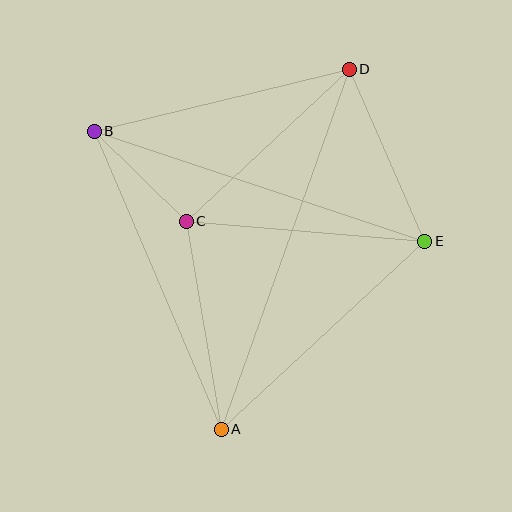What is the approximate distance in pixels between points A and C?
The distance between A and C is approximately 211 pixels.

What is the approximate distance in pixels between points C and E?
The distance between C and E is approximately 240 pixels.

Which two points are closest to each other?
Points B and C are closest to each other.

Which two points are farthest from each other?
Points A and D are farthest from each other.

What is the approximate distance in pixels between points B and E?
The distance between B and E is approximately 349 pixels.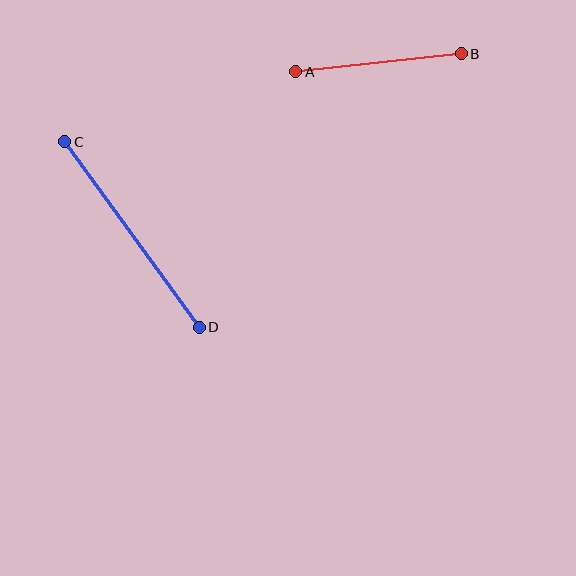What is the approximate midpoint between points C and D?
The midpoint is at approximately (132, 235) pixels.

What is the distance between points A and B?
The distance is approximately 166 pixels.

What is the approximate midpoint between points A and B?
The midpoint is at approximately (379, 63) pixels.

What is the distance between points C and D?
The distance is approximately 229 pixels.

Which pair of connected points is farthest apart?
Points C and D are farthest apart.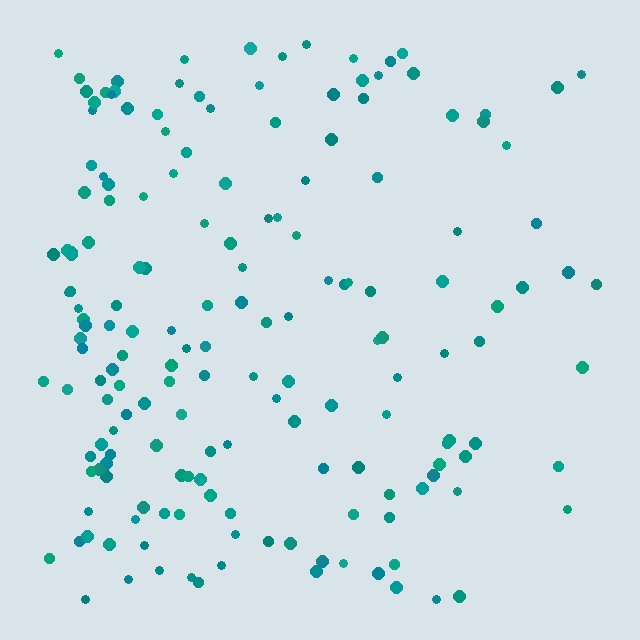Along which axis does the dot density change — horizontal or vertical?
Horizontal.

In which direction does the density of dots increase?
From right to left, with the left side densest.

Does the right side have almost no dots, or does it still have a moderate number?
Still a moderate number, just noticeably fewer than the left.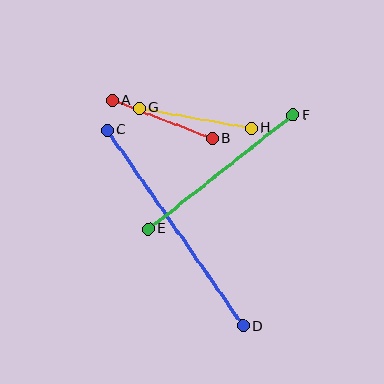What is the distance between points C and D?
The distance is approximately 239 pixels.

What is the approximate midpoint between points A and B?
The midpoint is at approximately (162, 120) pixels.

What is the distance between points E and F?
The distance is approximately 184 pixels.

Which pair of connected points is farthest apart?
Points C and D are farthest apart.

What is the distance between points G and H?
The distance is approximately 114 pixels.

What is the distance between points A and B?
The distance is approximately 107 pixels.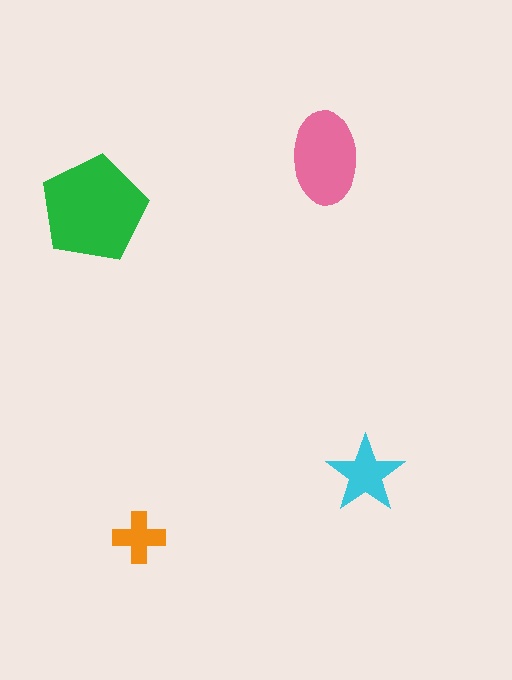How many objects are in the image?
There are 4 objects in the image.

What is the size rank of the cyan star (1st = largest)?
3rd.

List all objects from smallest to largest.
The orange cross, the cyan star, the pink ellipse, the green pentagon.